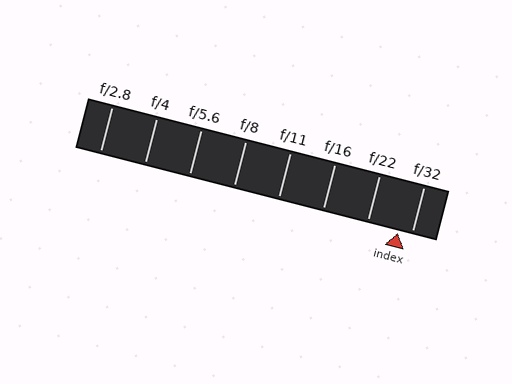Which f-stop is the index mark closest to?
The index mark is closest to f/32.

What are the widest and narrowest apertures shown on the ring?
The widest aperture shown is f/2.8 and the narrowest is f/32.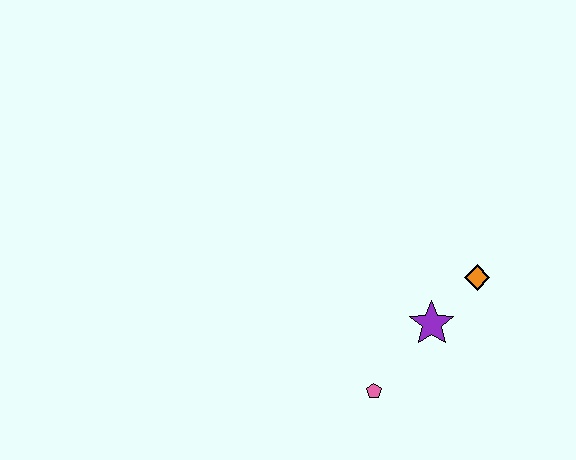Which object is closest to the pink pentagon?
The purple star is closest to the pink pentagon.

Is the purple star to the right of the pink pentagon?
Yes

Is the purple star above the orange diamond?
No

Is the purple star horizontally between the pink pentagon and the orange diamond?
Yes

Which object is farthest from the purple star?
The pink pentagon is farthest from the purple star.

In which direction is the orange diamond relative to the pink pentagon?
The orange diamond is above the pink pentagon.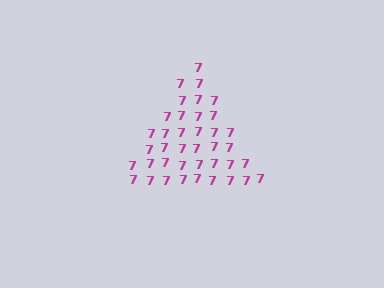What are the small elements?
The small elements are digit 7's.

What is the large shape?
The large shape is a triangle.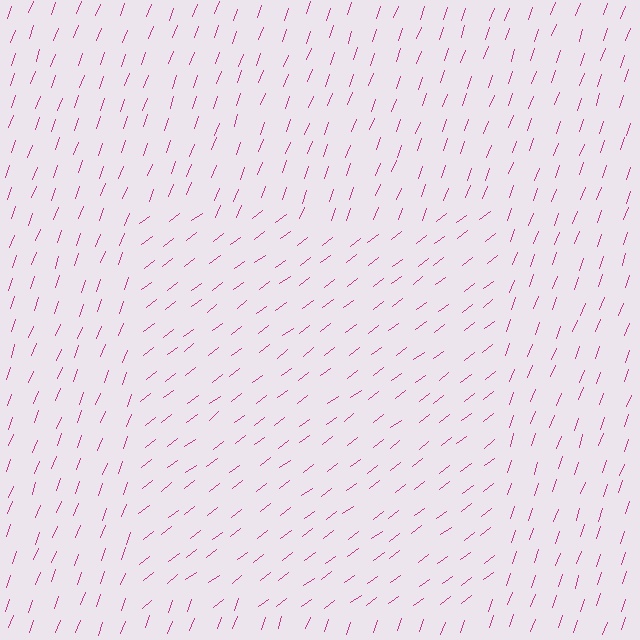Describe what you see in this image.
The image is filled with small magenta line segments. A rectangle region in the image has lines oriented differently from the surrounding lines, creating a visible texture boundary.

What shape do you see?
I see a rectangle.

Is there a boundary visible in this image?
Yes, there is a texture boundary formed by a change in line orientation.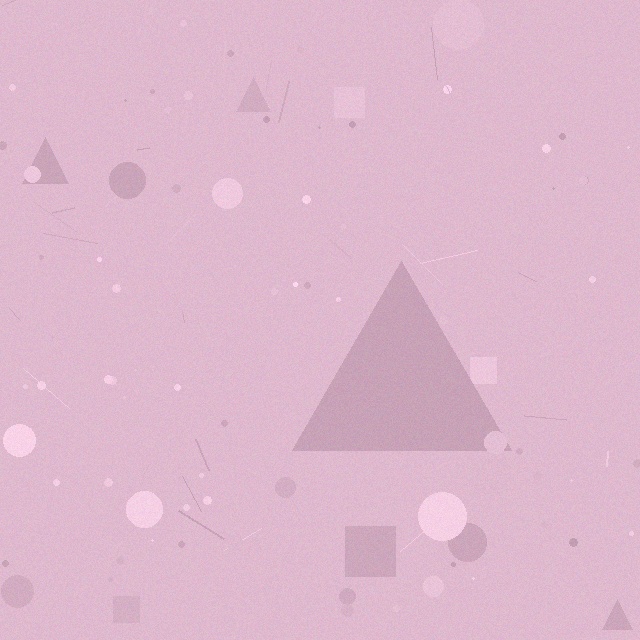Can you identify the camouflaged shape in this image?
The camouflaged shape is a triangle.